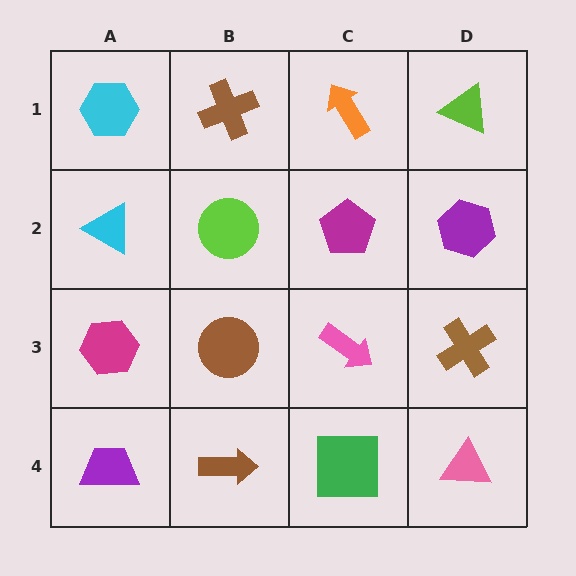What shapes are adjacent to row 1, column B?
A lime circle (row 2, column B), a cyan hexagon (row 1, column A), an orange arrow (row 1, column C).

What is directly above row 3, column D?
A purple hexagon.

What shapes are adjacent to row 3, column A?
A cyan triangle (row 2, column A), a purple trapezoid (row 4, column A), a brown circle (row 3, column B).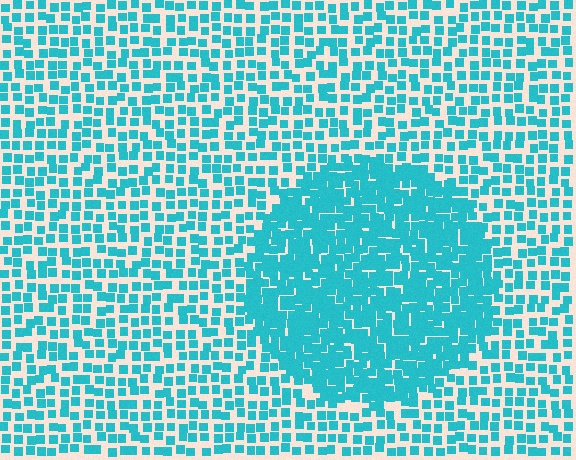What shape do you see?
I see a circle.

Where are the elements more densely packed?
The elements are more densely packed inside the circle boundary.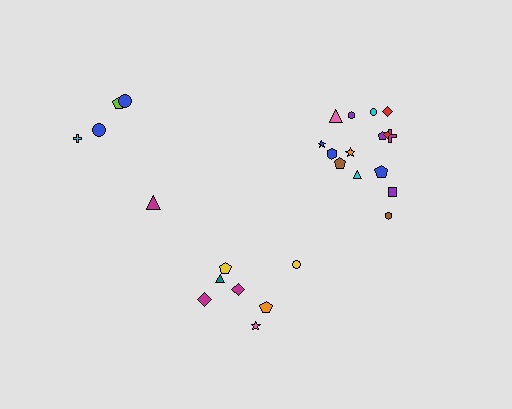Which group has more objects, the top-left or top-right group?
The top-right group.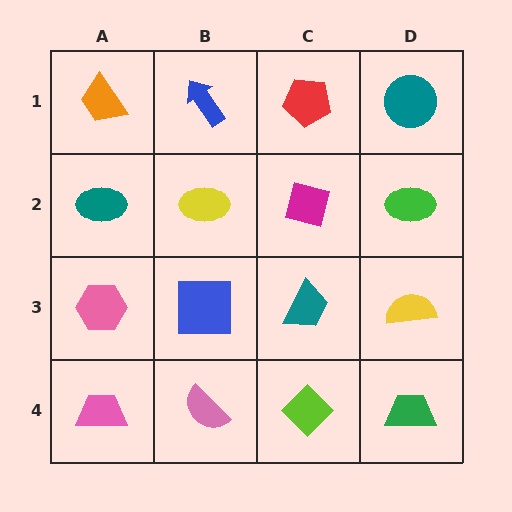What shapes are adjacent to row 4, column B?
A blue square (row 3, column B), a pink trapezoid (row 4, column A), a lime diamond (row 4, column C).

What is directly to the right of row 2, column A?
A yellow ellipse.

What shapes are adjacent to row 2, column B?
A blue arrow (row 1, column B), a blue square (row 3, column B), a teal ellipse (row 2, column A), a magenta square (row 2, column C).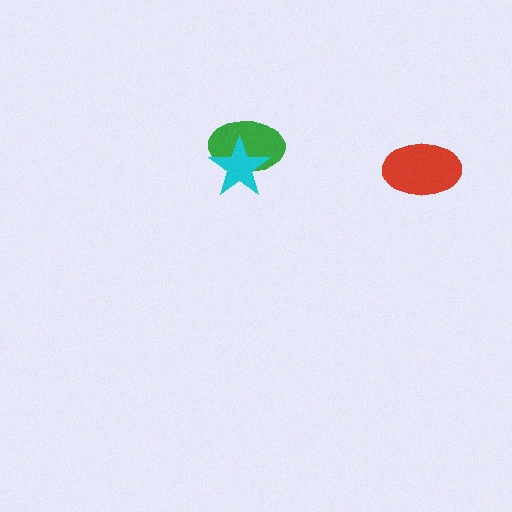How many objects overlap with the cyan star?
1 object overlaps with the cyan star.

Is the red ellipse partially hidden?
No, no other shape covers it.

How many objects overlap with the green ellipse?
1 object overlaps with the green ellipse.